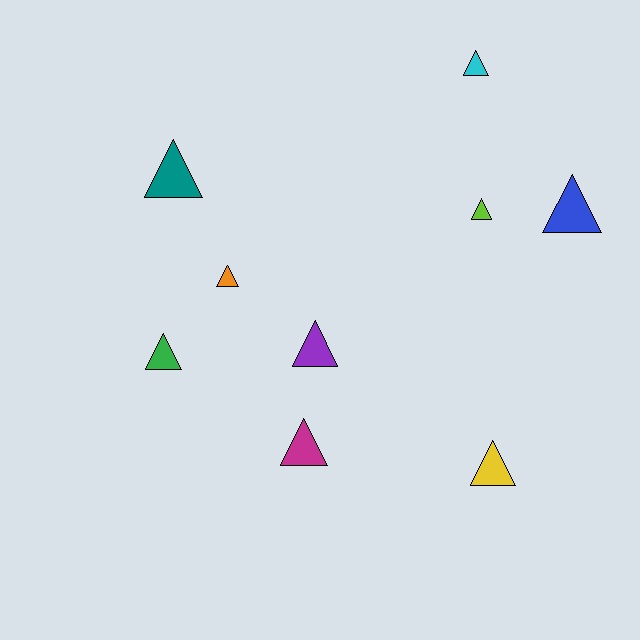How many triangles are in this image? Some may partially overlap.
There are 9 triangles.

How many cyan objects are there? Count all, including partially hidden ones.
There is 1 cyan object.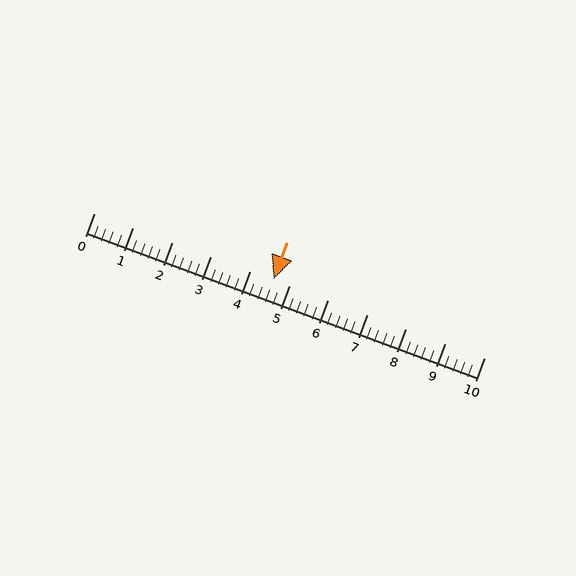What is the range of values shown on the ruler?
The ruler shows values from 0 to 10.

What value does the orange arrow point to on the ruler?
The orange arrow points to approximately 4.6.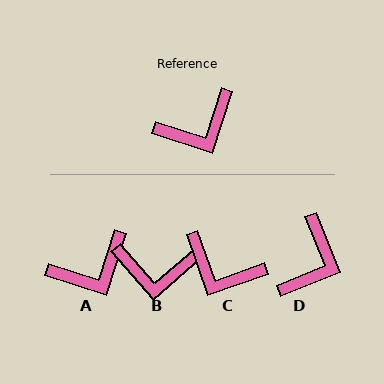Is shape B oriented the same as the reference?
No, it is off by about 31 degrees.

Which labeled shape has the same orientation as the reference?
A.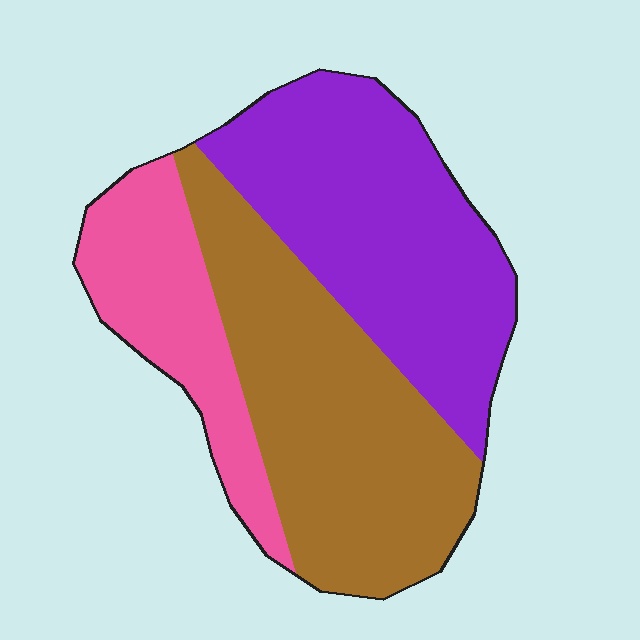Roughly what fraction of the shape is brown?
Brown covers 41% of the shape.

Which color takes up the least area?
Pink, at roughly 20%.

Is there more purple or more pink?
Purple.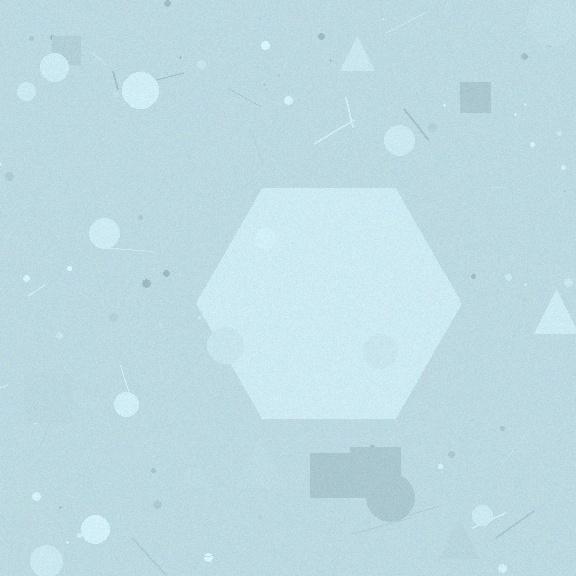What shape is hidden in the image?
A hexagon is hidden in the image.